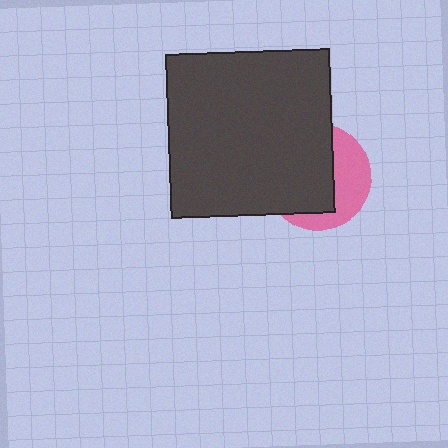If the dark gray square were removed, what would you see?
You would see the complete pink circle.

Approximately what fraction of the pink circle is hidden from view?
Roughly 61% of the pink circle is hidden behind the dark gray square.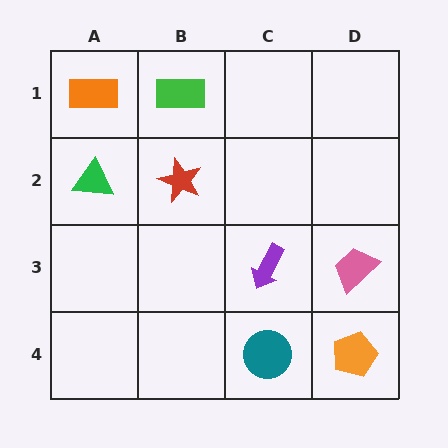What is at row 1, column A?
An orange rectangle.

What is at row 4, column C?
A teal circle.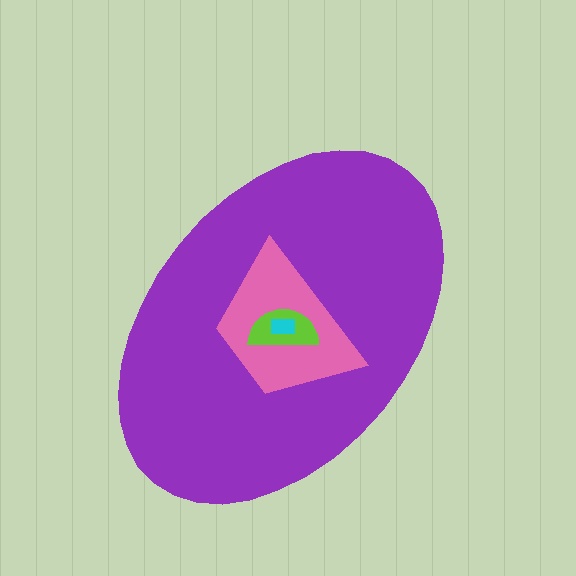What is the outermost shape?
The purple ellipse.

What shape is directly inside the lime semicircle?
The cyan rectangle.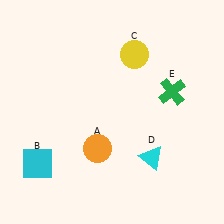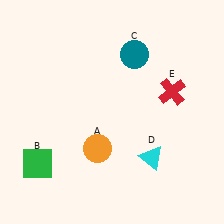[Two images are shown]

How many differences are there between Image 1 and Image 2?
There are 3 differences between the two images.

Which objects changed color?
B changed from cyan to green. C changed from yellow to teal. E changed from green to red.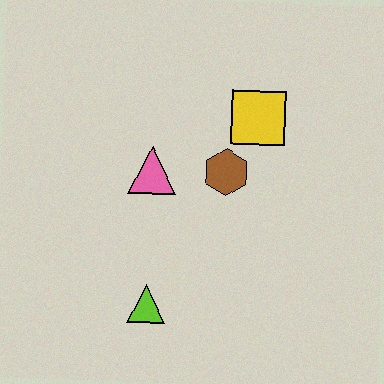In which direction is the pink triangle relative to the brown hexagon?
The pink triangle is to the left of the brown hexagon.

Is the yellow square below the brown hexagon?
No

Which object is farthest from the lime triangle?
The yellow square is farthest from the lime triangle.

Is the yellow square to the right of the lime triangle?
Yes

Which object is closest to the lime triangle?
The pink triangle is closest to the lime triangle.